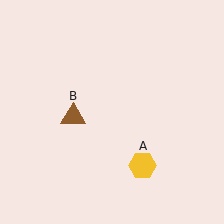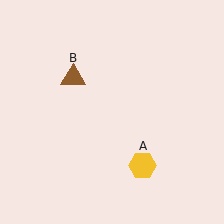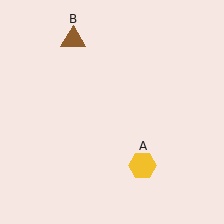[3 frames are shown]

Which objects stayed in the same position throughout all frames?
Yellow hexagon (object A) remained stationary.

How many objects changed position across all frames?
1 object changed position: brown triangle (object B).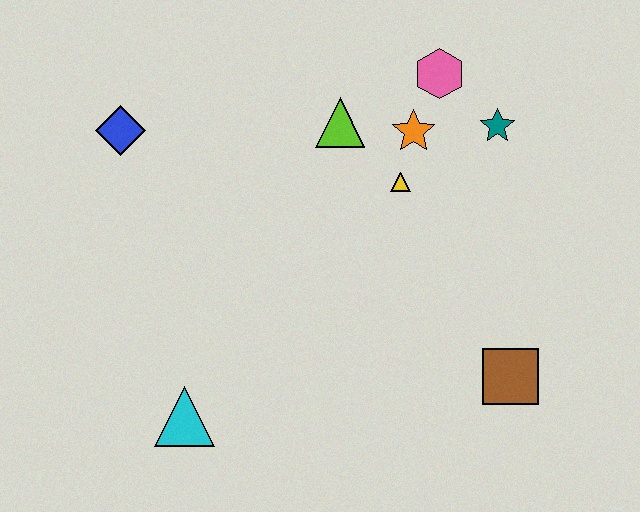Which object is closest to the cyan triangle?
The blue diamond is closest to the cyan triangle.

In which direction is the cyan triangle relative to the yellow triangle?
The cyan triangle is below the yellow triangle.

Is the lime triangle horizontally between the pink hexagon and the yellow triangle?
No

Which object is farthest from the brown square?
The blue diamond is farthest from the brown square.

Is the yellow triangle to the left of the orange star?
Yes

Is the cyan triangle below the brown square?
Yes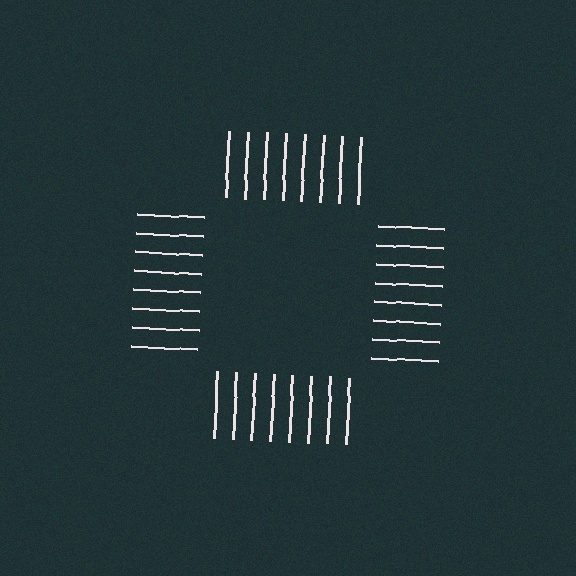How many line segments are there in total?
32 — 8 along each of the 4 edges.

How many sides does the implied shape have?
4 sides — the line-ends trace a square.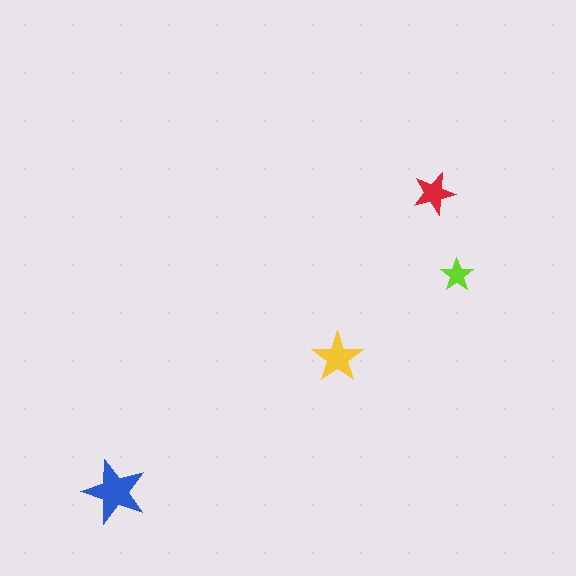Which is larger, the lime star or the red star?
The red one.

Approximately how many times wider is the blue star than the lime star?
About 2 times wider.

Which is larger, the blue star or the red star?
The blue one.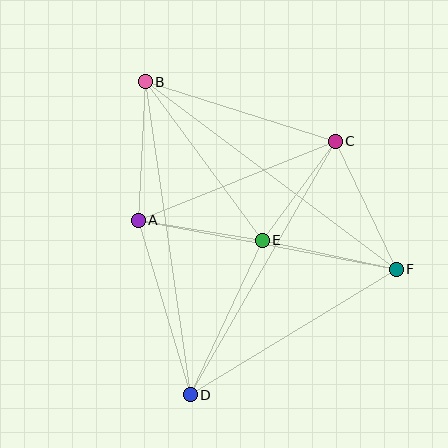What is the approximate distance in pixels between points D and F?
The distance between D and F is approximately 241 pixels.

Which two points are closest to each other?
Points C and E are closest to each other.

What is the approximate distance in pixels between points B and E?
The distance between B and E is approximately 197 pixels.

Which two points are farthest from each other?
Points B and D are farthest from each other.